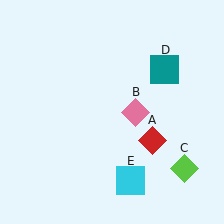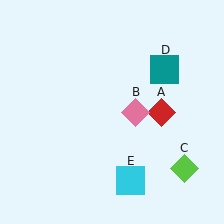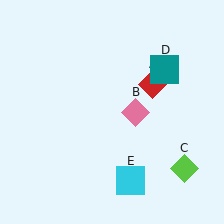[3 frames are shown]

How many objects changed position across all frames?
1 object changed position: red diamond (object A).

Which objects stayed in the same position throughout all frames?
Pink diamond (object B) and lime diamond (object C) and teal square (object D) and cyan square (object E) remained stationary.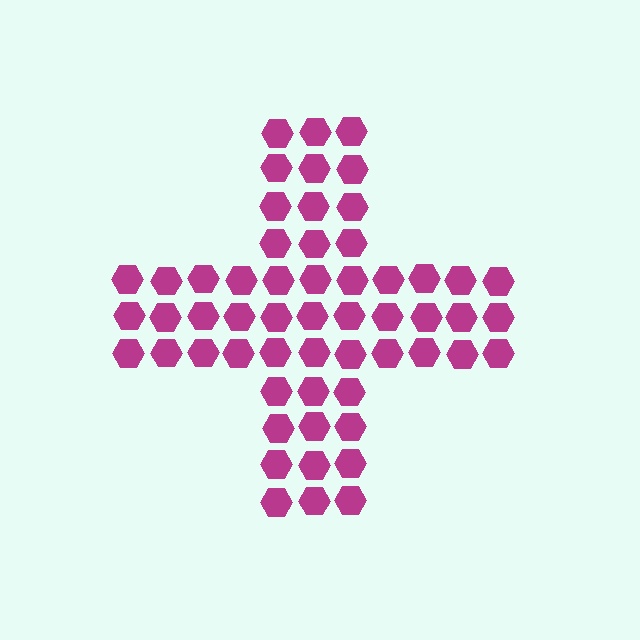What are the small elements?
The small elements are hexagons.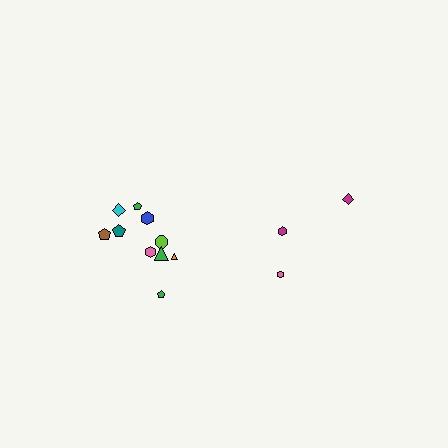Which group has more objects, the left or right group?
The left group.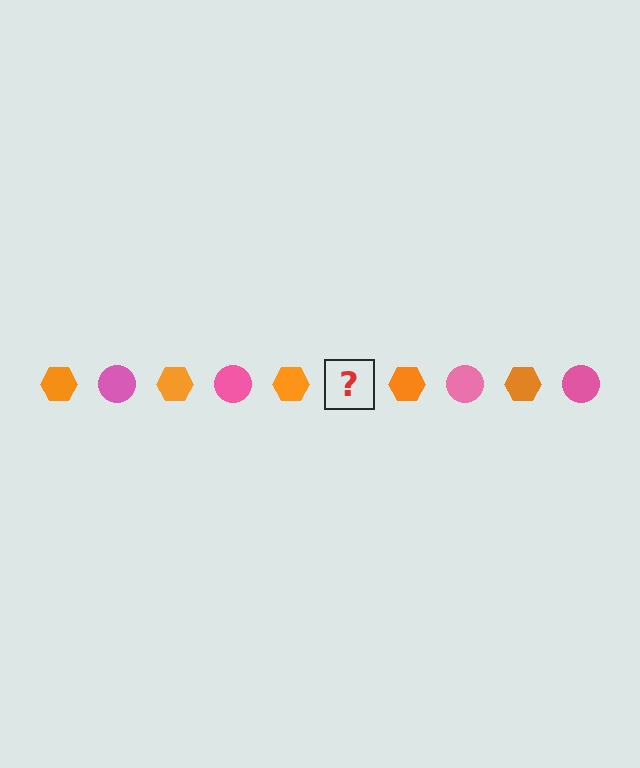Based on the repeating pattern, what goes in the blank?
The blank should be a pink circle.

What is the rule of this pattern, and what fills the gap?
The rule is that the pattern alternates between orange hexagon and pink circle. The gap should be filled with a pink circle.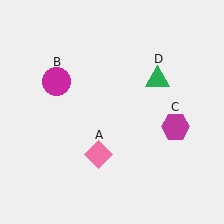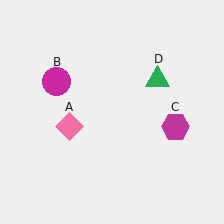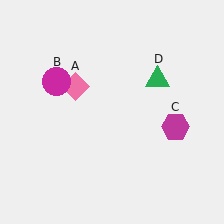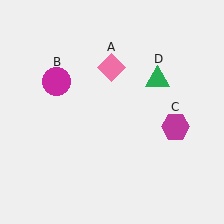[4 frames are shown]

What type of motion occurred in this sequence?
The pink diamond (object A) rotated clockwise around the center of the scene.